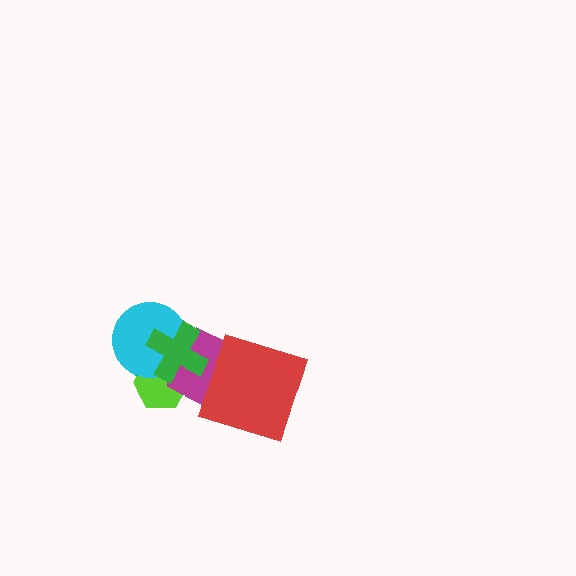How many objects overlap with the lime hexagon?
4 objects overlap with the lime hexagon.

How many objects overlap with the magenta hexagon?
5 objects overlap with the magenta hexagon.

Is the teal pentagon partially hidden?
Yes, it is partially covered by another shape.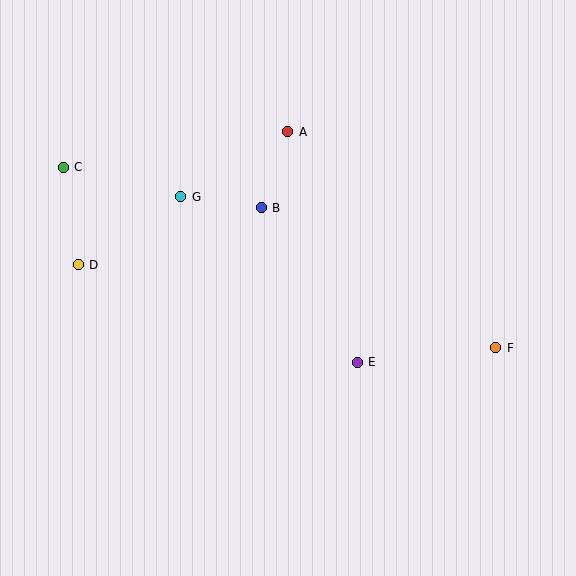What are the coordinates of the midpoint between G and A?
The midpoint between G and A is at (234, 164).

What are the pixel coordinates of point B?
Point B is at (261, 208).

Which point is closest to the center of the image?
Point B at (261, 208) is closest to the center.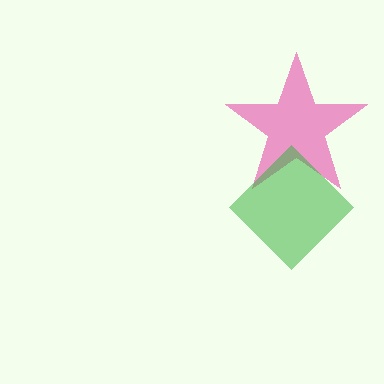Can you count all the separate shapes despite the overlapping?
Yes, there are 2 separate shapes.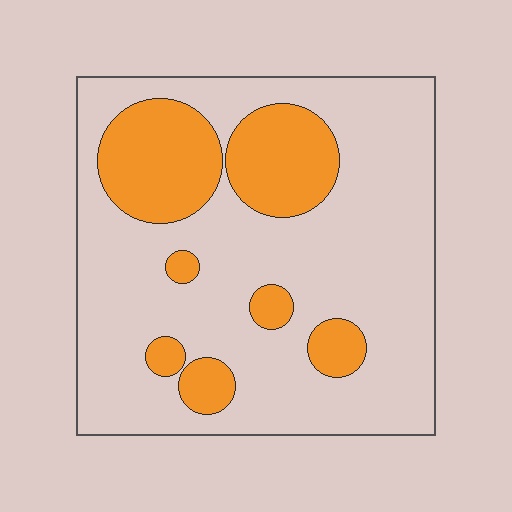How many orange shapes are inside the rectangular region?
7.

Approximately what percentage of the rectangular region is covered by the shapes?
Approximately 25%.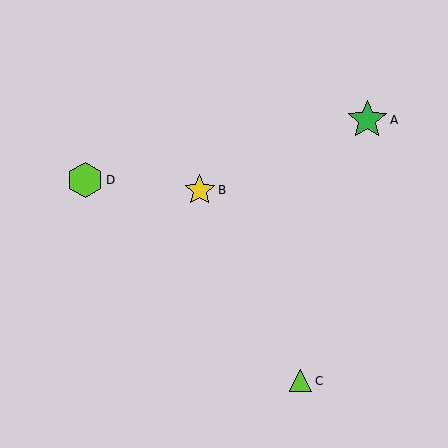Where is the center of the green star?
The center of the green star is at (367, 120).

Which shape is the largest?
The green star (labeled A) is the largest.